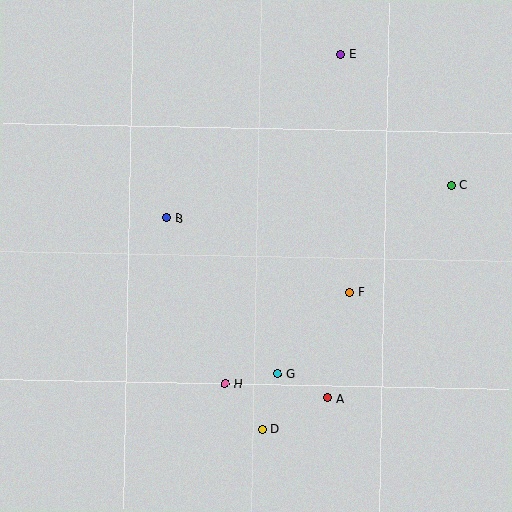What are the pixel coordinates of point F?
Point F is at (350, 292).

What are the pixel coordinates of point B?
Point B is at (167, 218).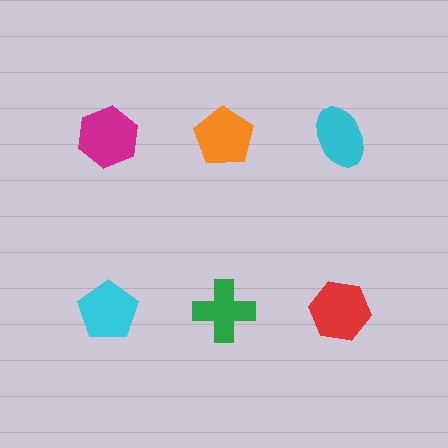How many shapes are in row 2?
3 shapes.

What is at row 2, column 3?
A red hexagon.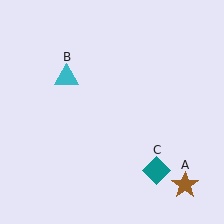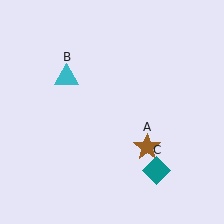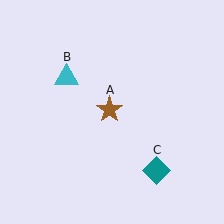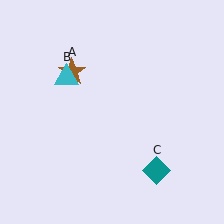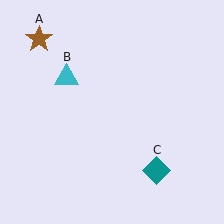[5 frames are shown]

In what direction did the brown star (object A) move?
The brown star (object A) moved up and to the left.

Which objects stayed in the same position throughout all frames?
Cyan triangle (object B) and teal diamond (object C) remained stationary.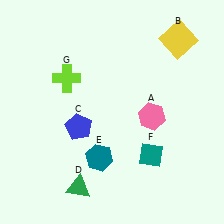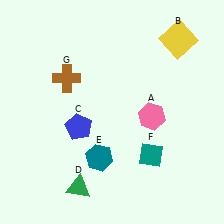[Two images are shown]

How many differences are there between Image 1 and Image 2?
There is 1 difference between the two images.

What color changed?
The cross (G) changed from lime in Image 1 to brown in Image 2.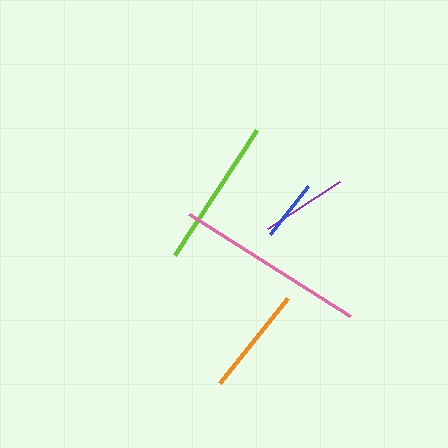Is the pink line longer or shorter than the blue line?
The pink line is longer than the blue line.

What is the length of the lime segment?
The lime segment is approximately 149 pixels long.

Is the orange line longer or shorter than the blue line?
The orange line is longer than the blue line.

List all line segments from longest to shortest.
From longest to shortest: pink, lime, orange, purple, blue.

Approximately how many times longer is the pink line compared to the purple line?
The pink line is approximately 2.2 times the length of the purple line.